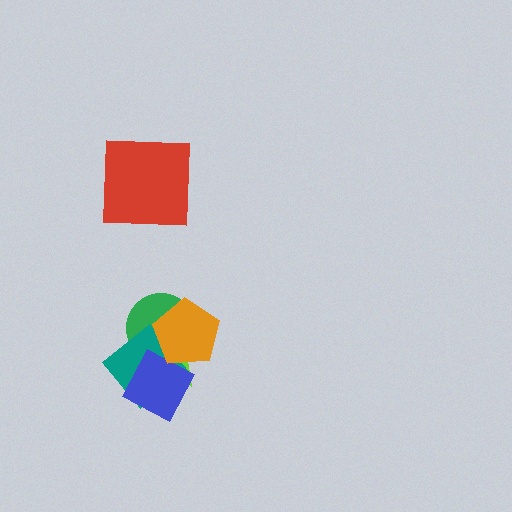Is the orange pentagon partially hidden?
No, no other shape covers it.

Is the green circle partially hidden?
Yes, it is partially covered by another shape.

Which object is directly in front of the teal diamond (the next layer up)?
The blue diamond is directly in front of the teal diamond.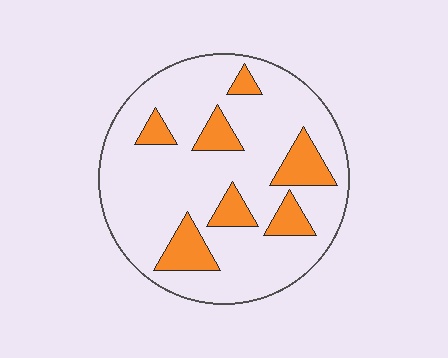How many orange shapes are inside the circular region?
7.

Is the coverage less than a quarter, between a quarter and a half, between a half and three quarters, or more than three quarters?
Less than a quarter.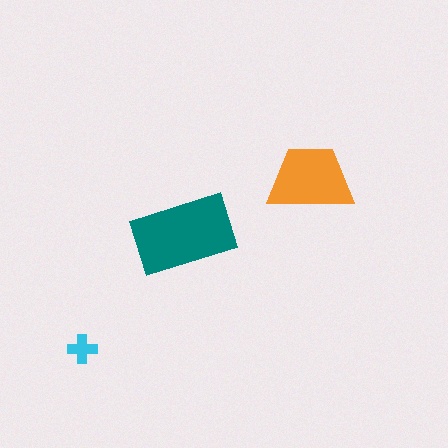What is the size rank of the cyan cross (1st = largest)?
3rd.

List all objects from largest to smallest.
The teal rectangle, the orange trapezoid, the cyan cross.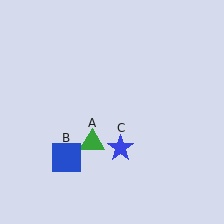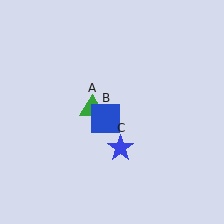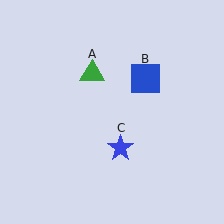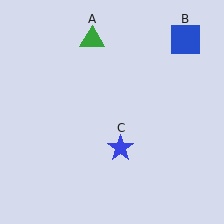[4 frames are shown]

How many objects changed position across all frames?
2 objects changed position: green triangle (object A), blue square (object B).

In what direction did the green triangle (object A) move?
The green triangle (object A) moved up.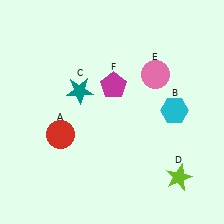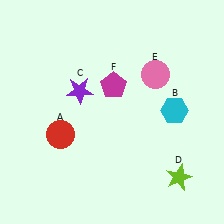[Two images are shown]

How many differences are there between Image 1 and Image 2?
There is 1 difference between the two images.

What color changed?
The star (C) changed from teal in Image 1 to purple in Image 2.